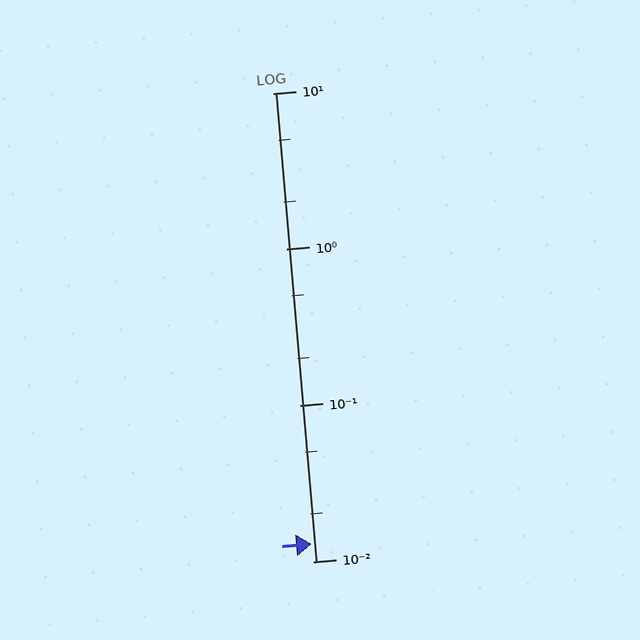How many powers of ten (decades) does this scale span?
The scale spans 3 decades, from 0.01 to 10.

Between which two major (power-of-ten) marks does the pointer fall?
The pointer is between 0.01 and 0.1.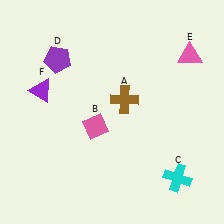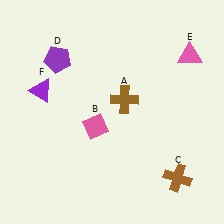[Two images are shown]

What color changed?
The cross (C) changed from cyan in Image 1 to brown in Image 2.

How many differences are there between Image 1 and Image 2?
There is 1 difference between the two images.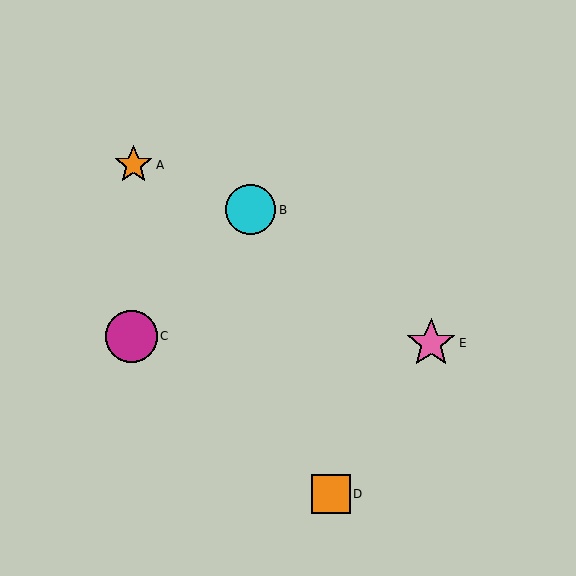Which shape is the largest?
The magenta circle (labeled C) is the largest.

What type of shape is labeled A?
Shape A is an orange star.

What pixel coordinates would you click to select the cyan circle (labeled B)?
Click at (251, 210) to select the cyan circle B.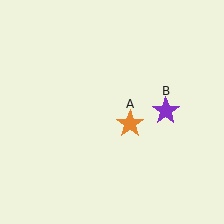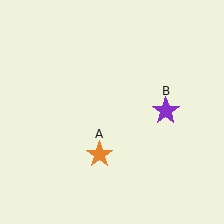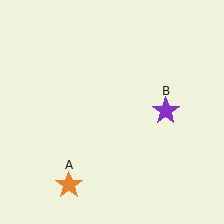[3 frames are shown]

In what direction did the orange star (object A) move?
The orange star (object A) moved down and to the left.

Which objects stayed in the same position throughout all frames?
Purple star (object B) remained stationary.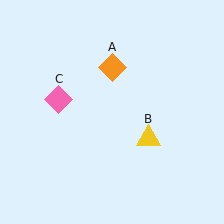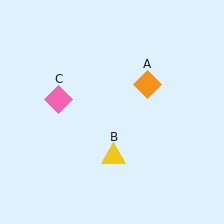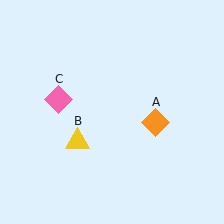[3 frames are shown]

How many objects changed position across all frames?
2 objects changed position: orange diamond (object A), yellow triangle (object B).